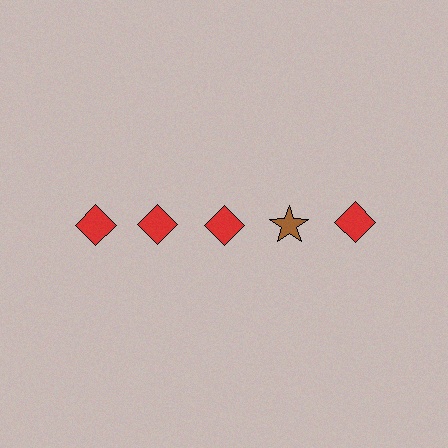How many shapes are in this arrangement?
There are 5 shapes arranged in a grid pattern.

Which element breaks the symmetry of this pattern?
The brown star in the top row, second from right column breaks the symmetry. All other shapes are red diamonds.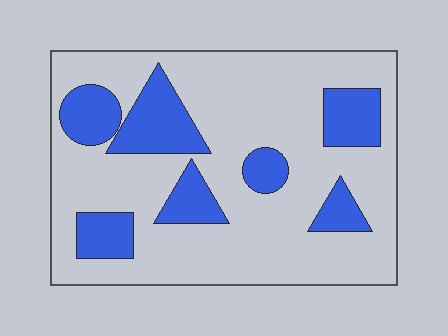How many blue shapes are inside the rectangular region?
7.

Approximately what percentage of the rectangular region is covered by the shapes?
Approximately 25%.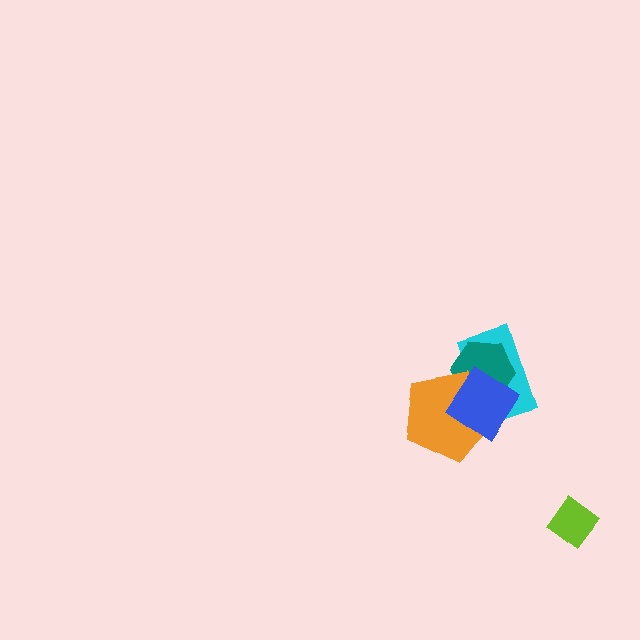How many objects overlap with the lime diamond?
0 objects overlap with the lime diamond.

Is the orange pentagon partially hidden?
Yes, it is partially covered by another shape.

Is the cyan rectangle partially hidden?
Yes, it is partially covered by another shape.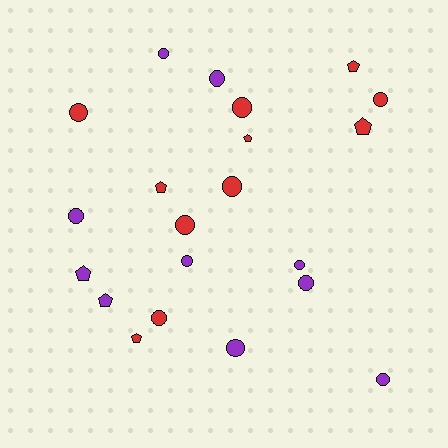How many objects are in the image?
There are 21 objects.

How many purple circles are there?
There are 8 purple circles.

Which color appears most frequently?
Red, with 11 objects.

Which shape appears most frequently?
Circle, with 14 objects.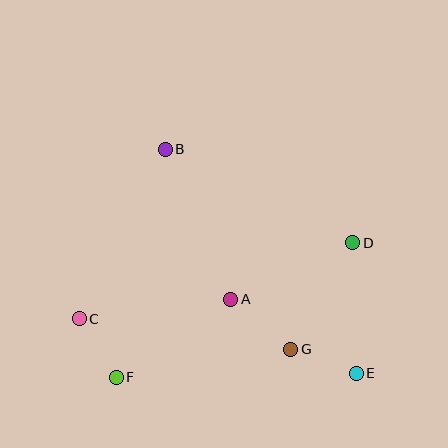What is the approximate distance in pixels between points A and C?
The distance between A and C is approximately 152 pixels.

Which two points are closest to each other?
Points C and F are closest to each other.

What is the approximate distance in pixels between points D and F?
The distance between D and F is approximately 272 pixels.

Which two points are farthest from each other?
Points B and E are farthest from each other.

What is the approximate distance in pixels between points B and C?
The distance between B and C is approximately 190 pixels.